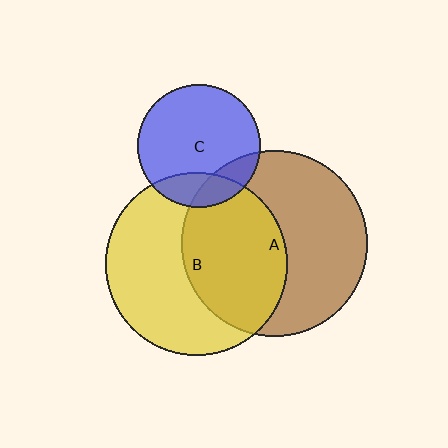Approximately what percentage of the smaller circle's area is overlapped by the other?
Approximately 20%.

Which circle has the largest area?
Circle A (brown).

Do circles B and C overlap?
Yes.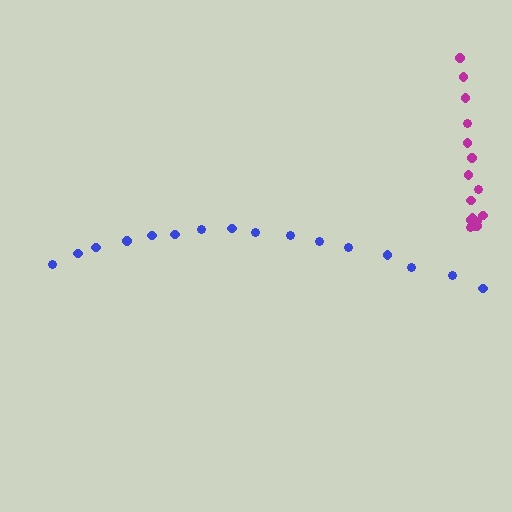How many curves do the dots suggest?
There are 2 distinct paths.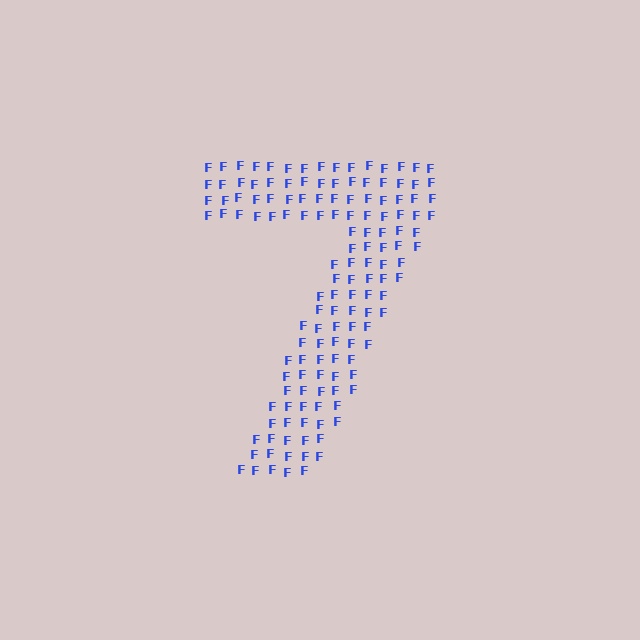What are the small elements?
The small elements are letter F's.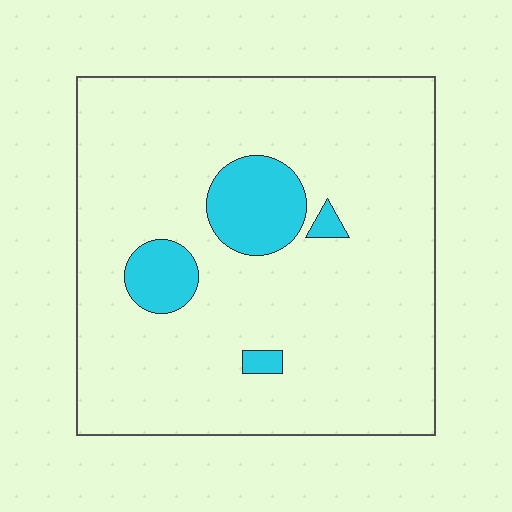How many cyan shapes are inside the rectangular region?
4.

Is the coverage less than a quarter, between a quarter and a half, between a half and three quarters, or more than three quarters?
Less than a quarter.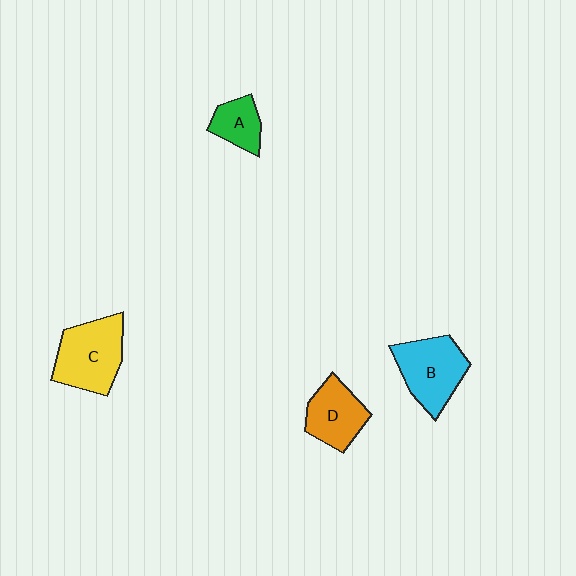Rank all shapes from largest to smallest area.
From largest to smallest: C (yellow), B (cyan), D (orange), A (green).